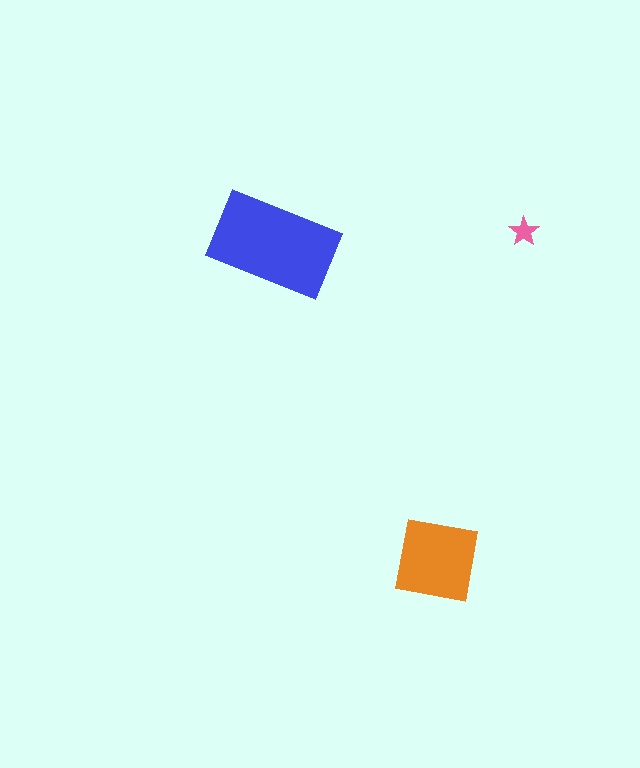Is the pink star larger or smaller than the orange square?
Smaller.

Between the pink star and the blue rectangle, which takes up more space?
The blue rectangle.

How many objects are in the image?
There are 3 objects in the image.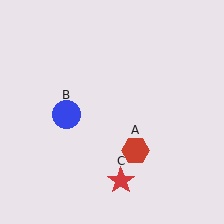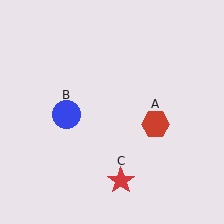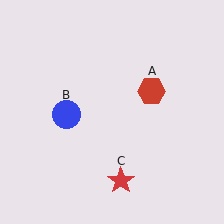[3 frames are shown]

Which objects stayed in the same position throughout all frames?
Blue circle (object B) and red star (object C) remained stationary.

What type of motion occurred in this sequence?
The red hexagon (object A) rotated counterclockwise around the center of the scene.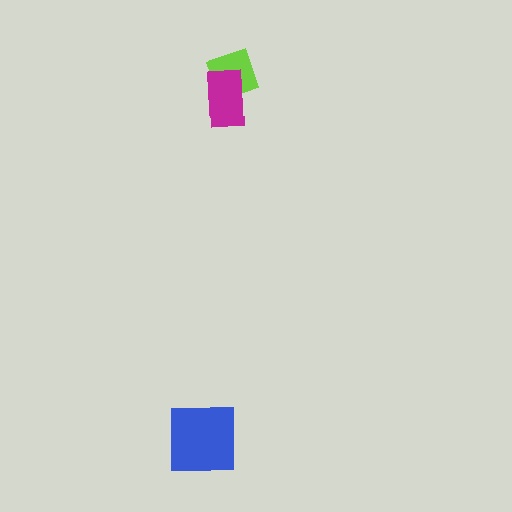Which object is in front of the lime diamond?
The magenta rectangle is in front of the lime diamond.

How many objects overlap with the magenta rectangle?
1 object overlaps with the magenta rectangle.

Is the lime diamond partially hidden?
Yes, it is partially covered by another shape.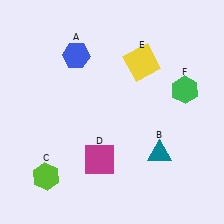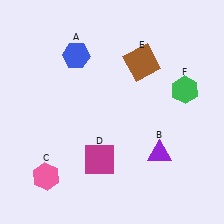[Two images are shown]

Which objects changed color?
B changed from teal to purple. C changed from lime to pink. E changed from yellow to brown.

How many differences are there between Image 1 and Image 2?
There are 3 differences between the two images.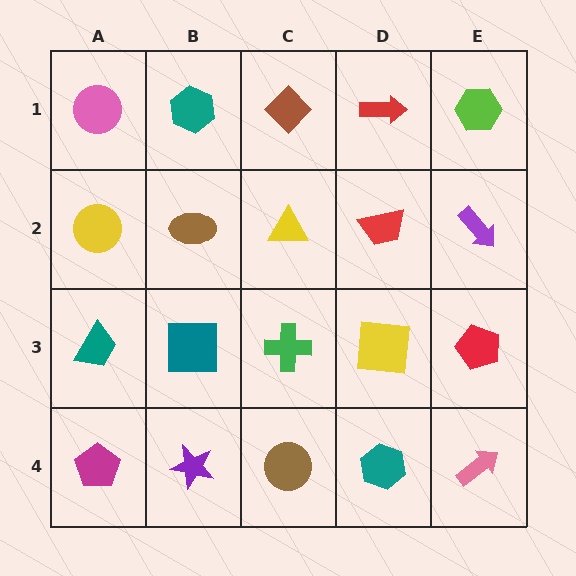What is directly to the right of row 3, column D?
A red pentagon.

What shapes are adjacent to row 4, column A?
A teal trapezoid (row 3, column A), a purple star (row 4, column B).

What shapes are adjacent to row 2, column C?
A brown diamond (row 1, column C), a green cross (row 3, column C), a brown ellipse (row 2, column B), a red trapezoid (row 2, column D).